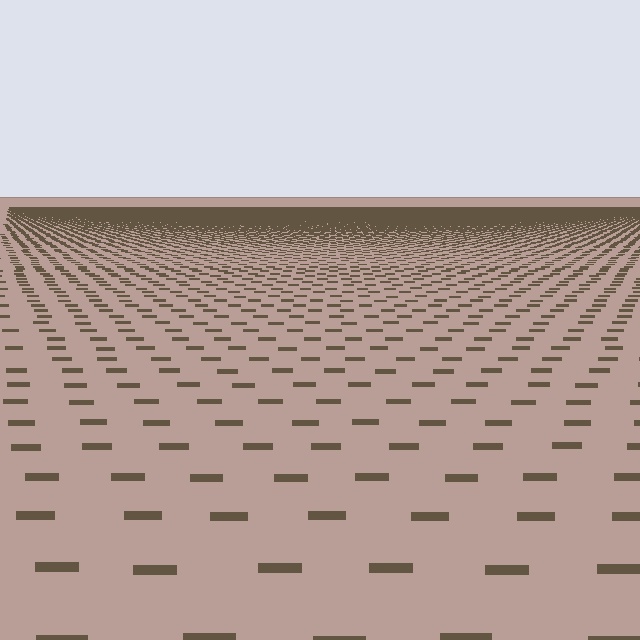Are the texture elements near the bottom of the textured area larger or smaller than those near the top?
Larger. Near the bottom, elements are closer to the viewer and appear at a bigger on-screen size.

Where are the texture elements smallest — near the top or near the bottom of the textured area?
Near the top.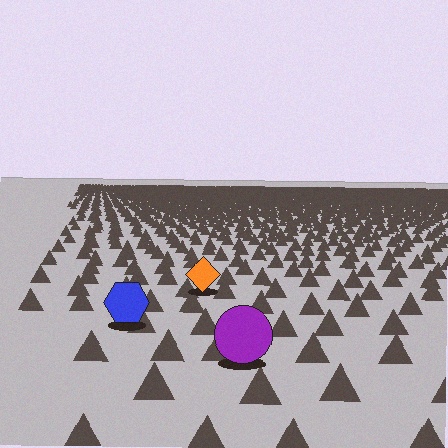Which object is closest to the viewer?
The purple circle is closest. The texture marks near it are larger and more spread out.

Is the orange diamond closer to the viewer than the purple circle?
No. The purple circle is closer — you can tell from the texture gradient: the ground texture is coarser near it.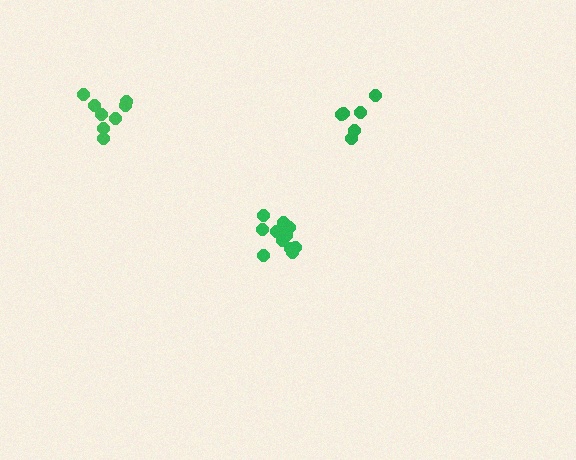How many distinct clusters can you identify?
There are 3 distinct clusters.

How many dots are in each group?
Group 1: 6 dots, Group 2: 8 dots, Group 3: 11 dots (25 total).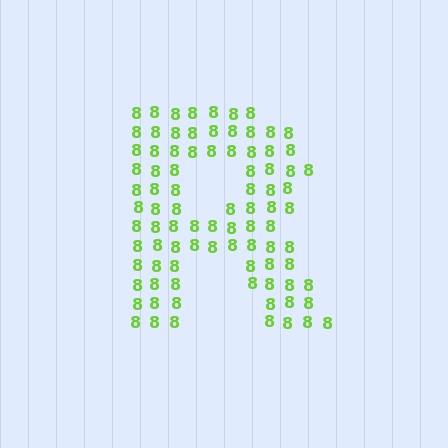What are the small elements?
The small elements are digit 8's.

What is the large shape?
The large shape is the letter R.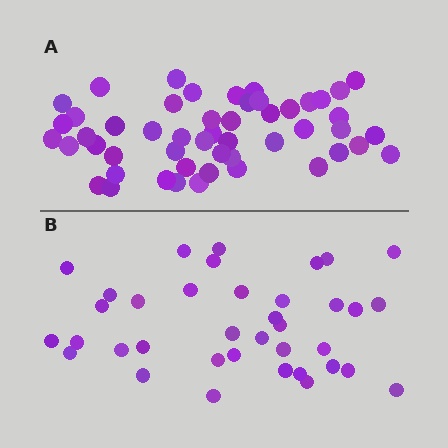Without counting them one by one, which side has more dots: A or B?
Region A (the top region) has more dots.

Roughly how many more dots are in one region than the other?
Region A has approximately 15 more dots than region B.